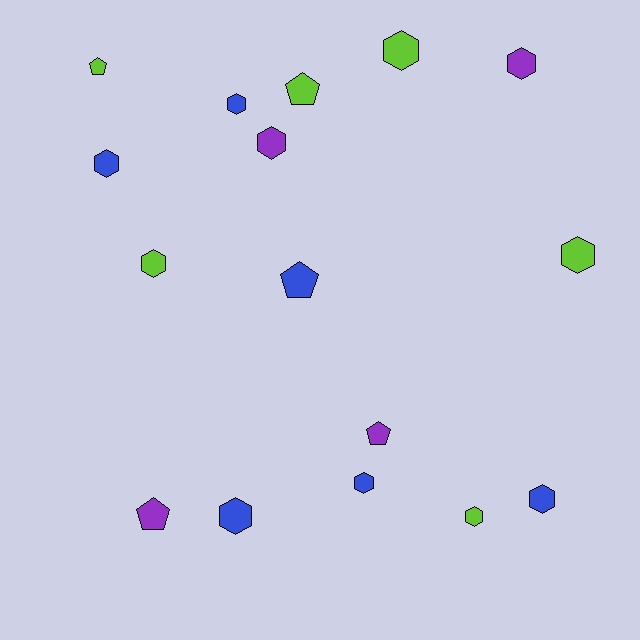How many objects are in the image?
There are 16 objects.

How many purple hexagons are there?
There are 2 purple hexagons.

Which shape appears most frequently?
Hexagon, with 11 objects.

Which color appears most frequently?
Blue, with 6 objects.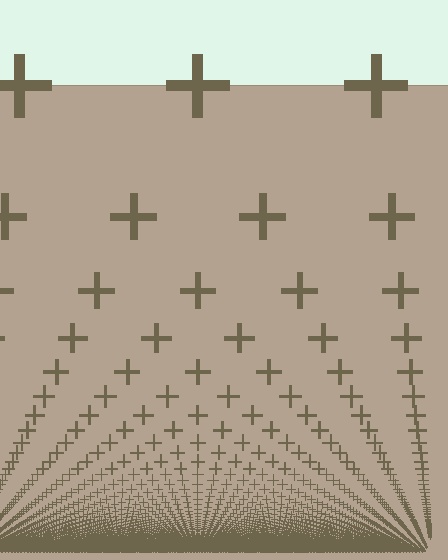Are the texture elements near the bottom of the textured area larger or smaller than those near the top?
Smaller. The gradient is inverted — elements near the bottom are smaller and denser.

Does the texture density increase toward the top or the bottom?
Density increases toward the bottom.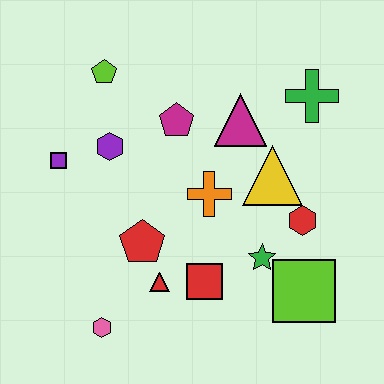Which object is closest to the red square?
The red triangle is closest to the red square.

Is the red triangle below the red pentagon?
Yes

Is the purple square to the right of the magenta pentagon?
No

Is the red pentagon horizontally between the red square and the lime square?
No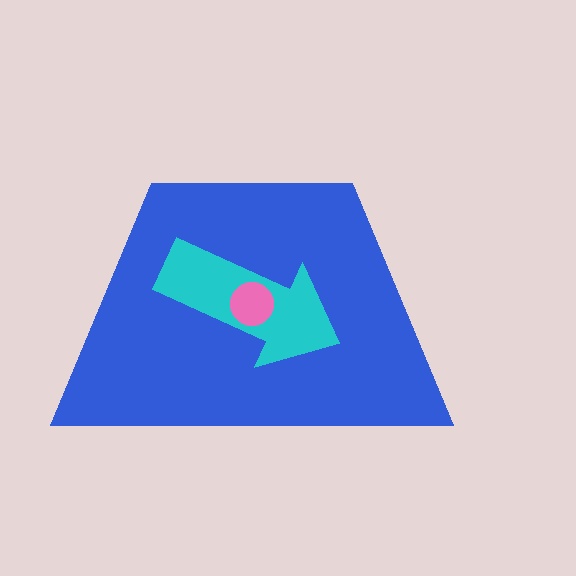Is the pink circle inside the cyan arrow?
Yes.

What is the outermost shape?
The blue trapezoid.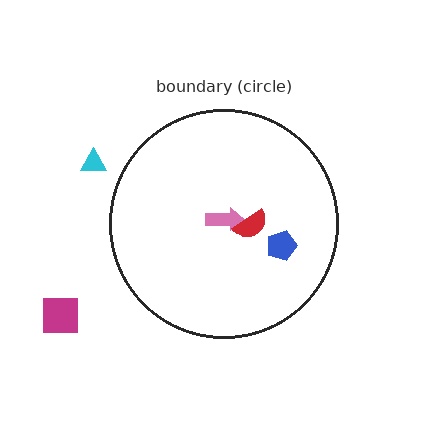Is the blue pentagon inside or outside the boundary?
Inside.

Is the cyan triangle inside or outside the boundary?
Outside.